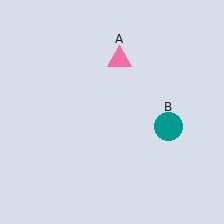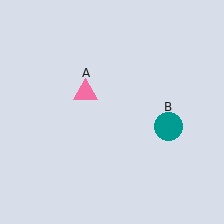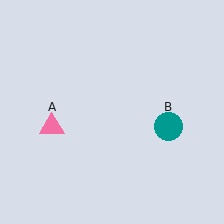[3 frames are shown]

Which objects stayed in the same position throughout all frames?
Teal circle (object B) remained stationary.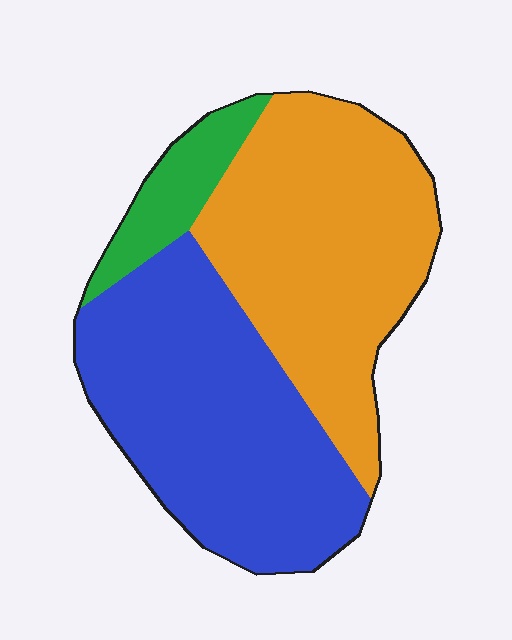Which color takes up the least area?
Green, at roughly 10%.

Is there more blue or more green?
Blue.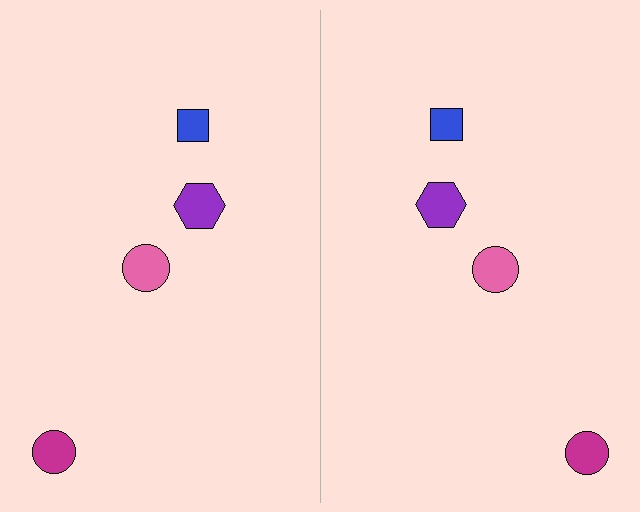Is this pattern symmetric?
Yes, this pattern has bilateral (reflection) symmetry.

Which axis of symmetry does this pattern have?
The pattern has a vertical axis of symmetry running through the center of the image.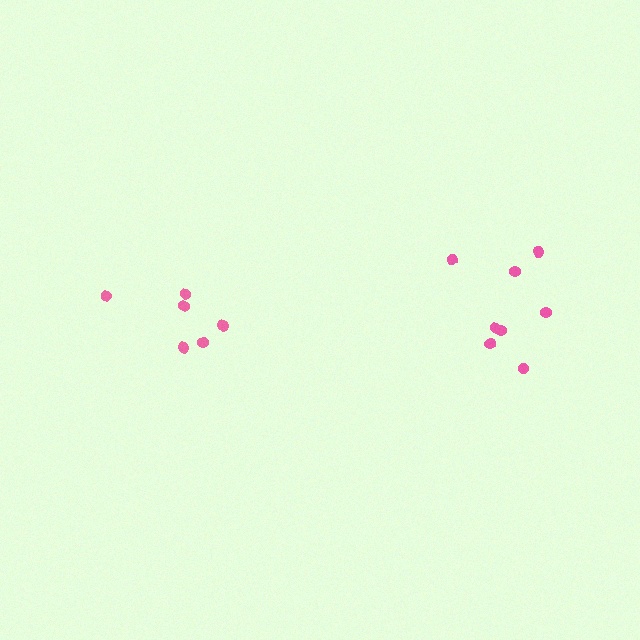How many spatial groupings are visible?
There are 2 spatial groupings.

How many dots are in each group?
Group 1: 6 dots, Group 2: 8 dots (14 total).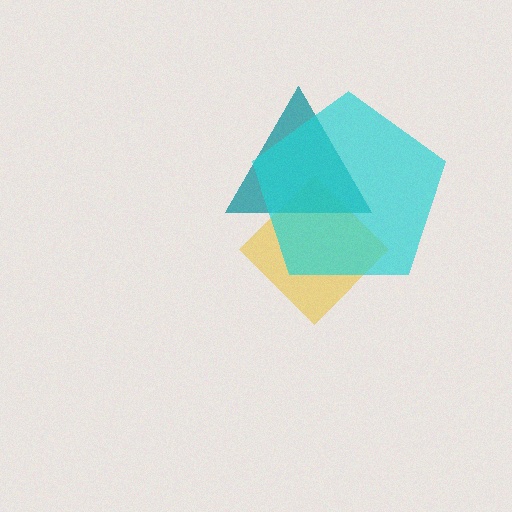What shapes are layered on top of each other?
The layered shapes are: a yellow diamond, a teal triangle, a cyan pentagon.